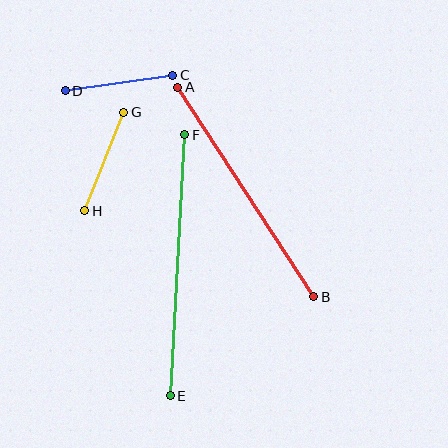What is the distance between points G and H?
The distance is approximately 106 pixels.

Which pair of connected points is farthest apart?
Points E and F are farthest apart.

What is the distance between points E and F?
The distance is approximately 261 pixels.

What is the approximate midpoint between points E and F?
The midpoint is at approximately (177, 265) pixels.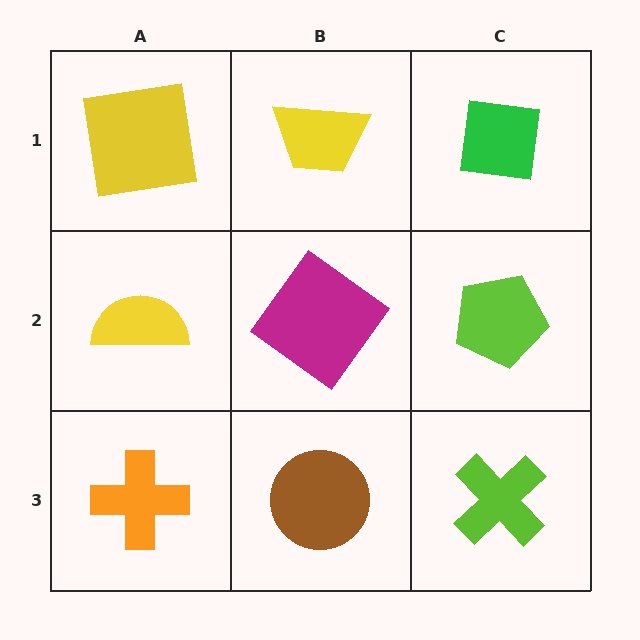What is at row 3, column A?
An orange cross.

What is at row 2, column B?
A magenta diamond.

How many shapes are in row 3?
3 shapes.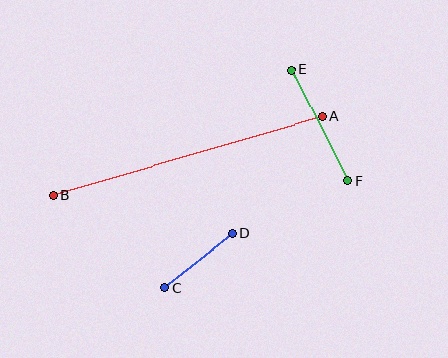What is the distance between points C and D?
The distance is approximately 88 pixels.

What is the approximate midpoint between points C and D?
The midpoint is at approximately (199, 261) pixels.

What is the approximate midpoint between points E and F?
The midpoint is at approximately (320, 125) pixels.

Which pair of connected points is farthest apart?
Points A and B are farthest apart.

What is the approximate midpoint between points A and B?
The midpoint is at approximately (187, 156) pixels.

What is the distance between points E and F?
The distance is approximately 124 pixels.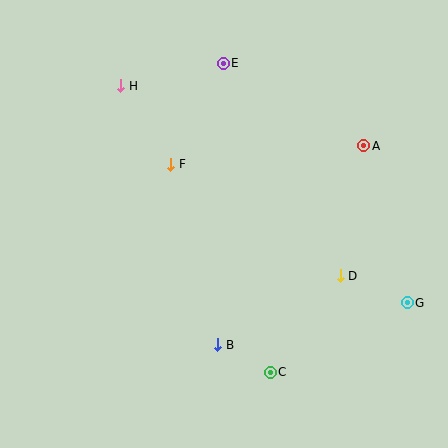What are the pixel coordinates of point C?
Point C is at (270, 372).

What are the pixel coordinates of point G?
Point G is at (407, 303).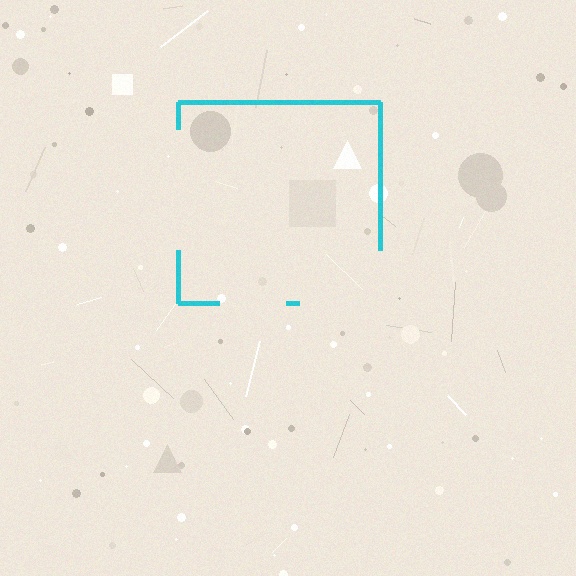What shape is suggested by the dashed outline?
The dashed outline suggests a square.